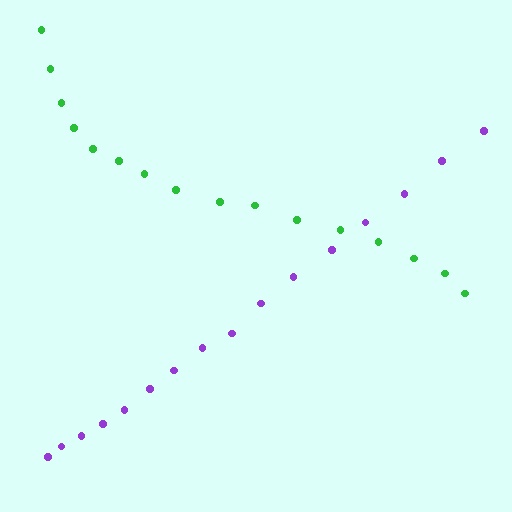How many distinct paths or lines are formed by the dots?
There are 2 distinct paths.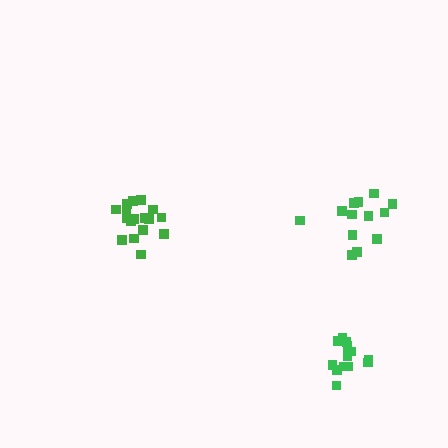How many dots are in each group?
Group 1: 13 dots, Group 2: 13 dots, Group 3: 17 dots (43 total).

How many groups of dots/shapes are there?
There are 3 groups.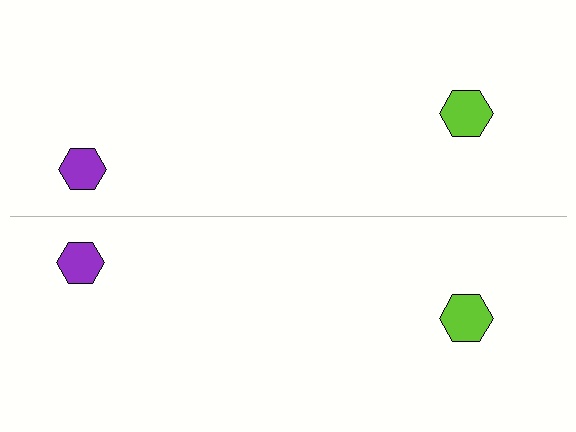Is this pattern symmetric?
Yes, this pattern has bilateral (reflection) symmetry.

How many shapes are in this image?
There are 4 shapes in this image.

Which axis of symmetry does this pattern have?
The pattern has a horizontal axis of symmetry running through the center of the image.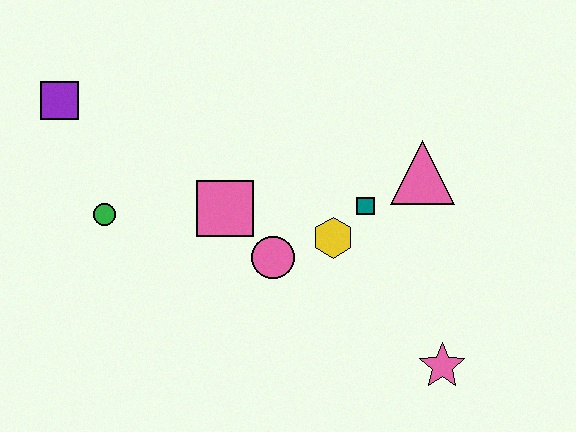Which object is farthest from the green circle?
The pink star is farthest from the green circle.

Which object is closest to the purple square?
The green circle is closest to the purple square.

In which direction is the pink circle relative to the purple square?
The pink circle is to the right of the purple square.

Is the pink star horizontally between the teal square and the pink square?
No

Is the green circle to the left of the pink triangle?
Yes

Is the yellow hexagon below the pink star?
No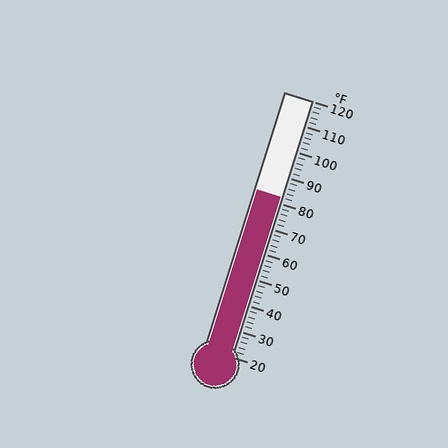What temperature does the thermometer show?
The thermometer shows approximately 82°F.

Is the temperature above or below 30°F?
The temperature is above 30°F.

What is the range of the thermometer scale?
The thermometer scale ranges from 20°F to 120°F.